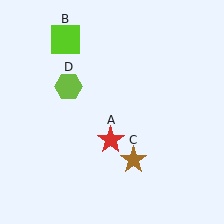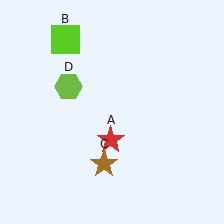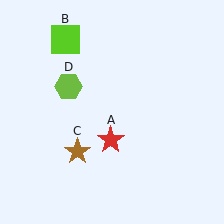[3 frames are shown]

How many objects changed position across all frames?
1 object changed position: brown star (object C).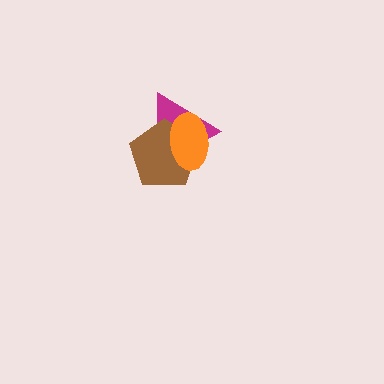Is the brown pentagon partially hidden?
Yes, it is partially covered by another shape.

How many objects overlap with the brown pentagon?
2 objects overlap with the brown pentagon.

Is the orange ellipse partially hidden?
No, no other shape covers it.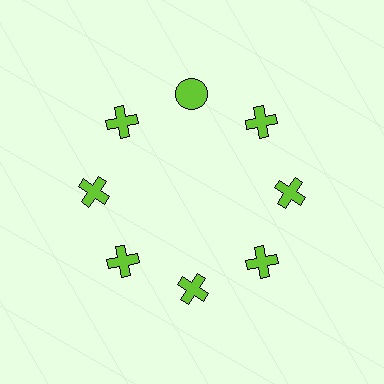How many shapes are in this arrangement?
There are 8 shapes arranged in a ring pattern.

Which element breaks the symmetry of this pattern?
The lime circle at roughly the 12 o'clock position breaks the symmetry. All other shapes are lime crosses.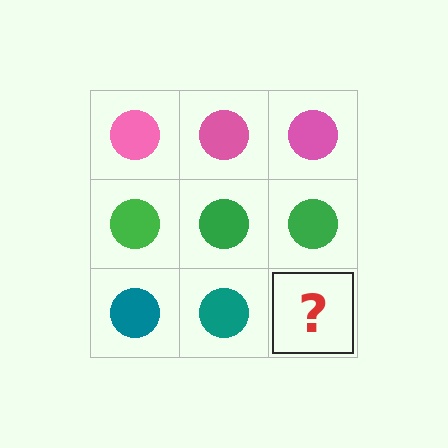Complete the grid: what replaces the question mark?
The question mark should be replaced with a teal circle.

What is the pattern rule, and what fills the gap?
The rule is that each row has a consistent color. The gap should be filled with a teal circle.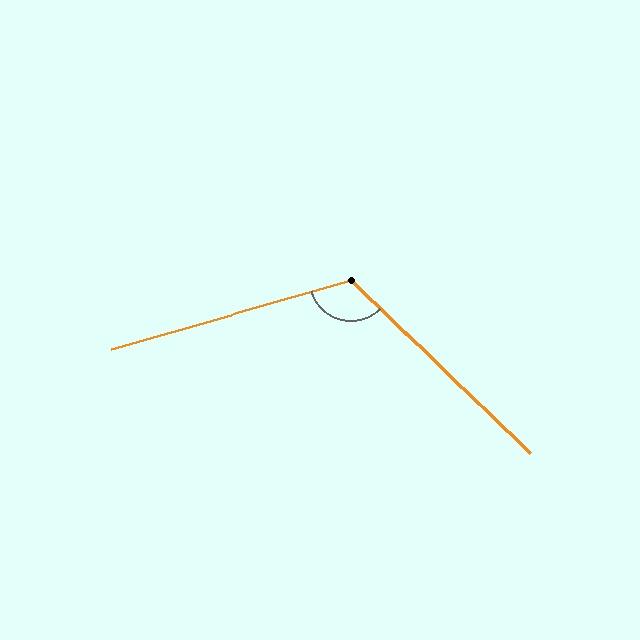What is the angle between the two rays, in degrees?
Approximately 120 degrees.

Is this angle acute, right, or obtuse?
It is obtuse.